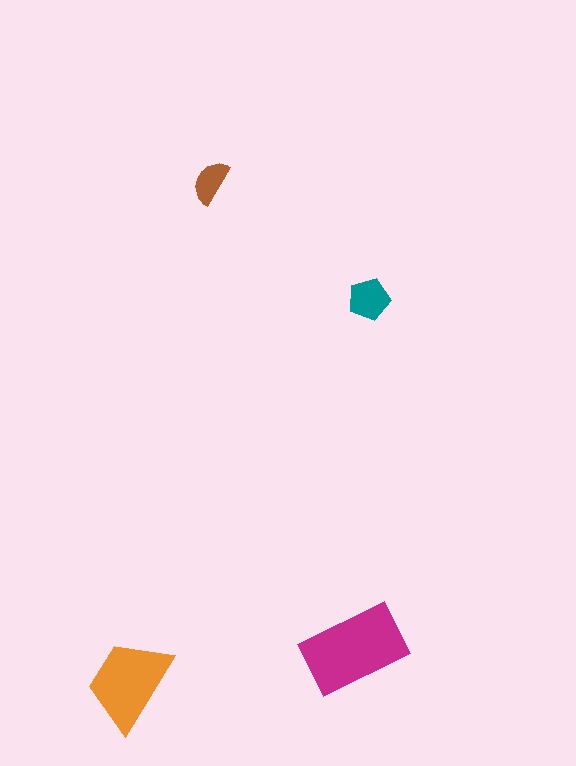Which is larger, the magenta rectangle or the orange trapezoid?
The magenta rectangle.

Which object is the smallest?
The brown semicircle.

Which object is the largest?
The magenta rectangle.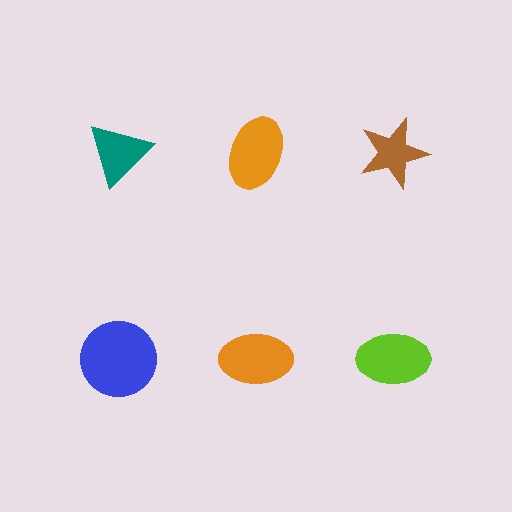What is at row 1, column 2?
An orange ellipse.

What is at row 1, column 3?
A brown star.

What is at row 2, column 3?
A lime ellipse.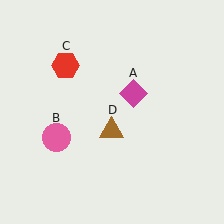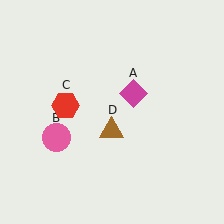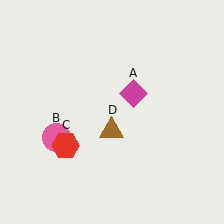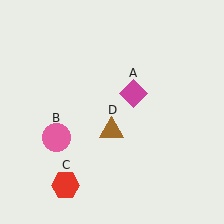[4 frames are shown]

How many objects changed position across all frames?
1 object changed position: red hexagon (object C).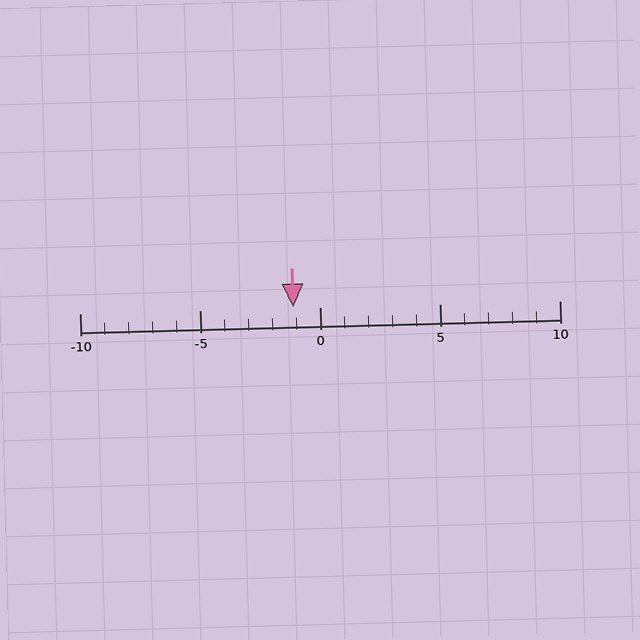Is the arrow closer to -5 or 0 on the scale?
The arrow is closer to 0.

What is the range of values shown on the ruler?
The ruler shows values from -10 to 10.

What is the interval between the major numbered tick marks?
The major tick marks are spaced 5 units apart.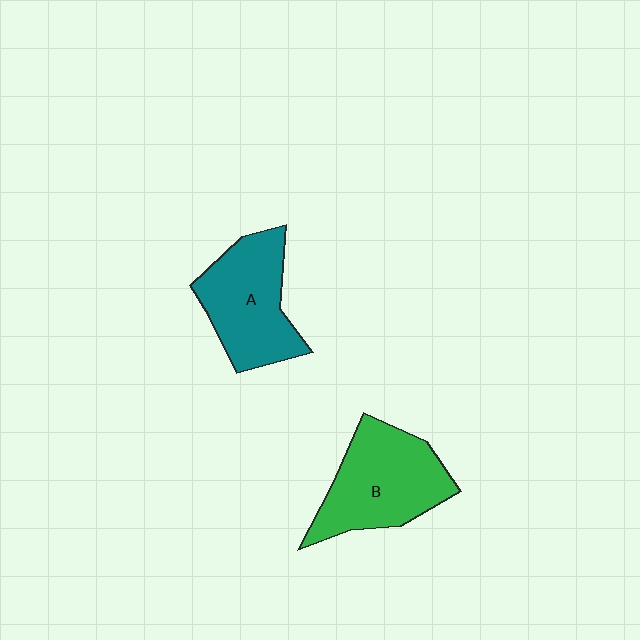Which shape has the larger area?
Shape B (green).